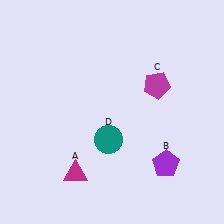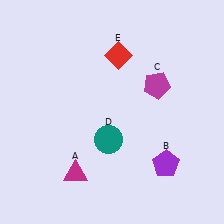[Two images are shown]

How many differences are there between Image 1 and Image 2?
There is 1 difference between the two images.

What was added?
A red diamond (E) was added in Image 2.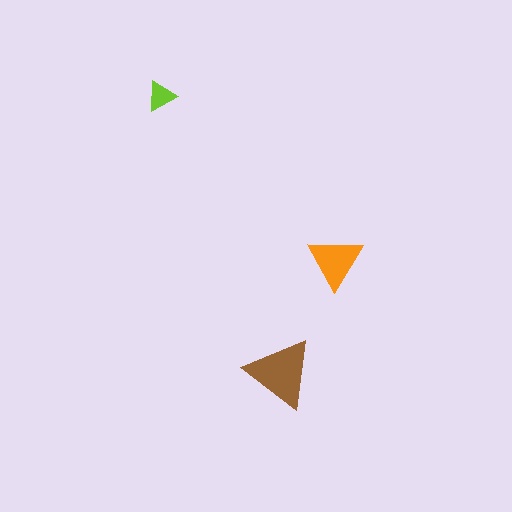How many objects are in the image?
There are 3 objects in the image.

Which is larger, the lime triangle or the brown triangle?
The brown one.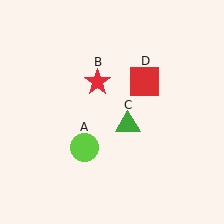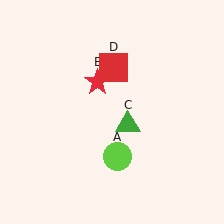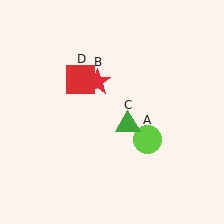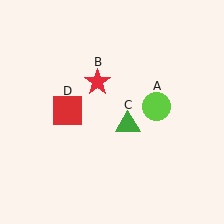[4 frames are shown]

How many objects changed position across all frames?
2 objects changed position: lime circle (object A), red square (object D).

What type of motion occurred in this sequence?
The lime circle (object A), red square (object D) rotated counterclockwise around the center of the scene.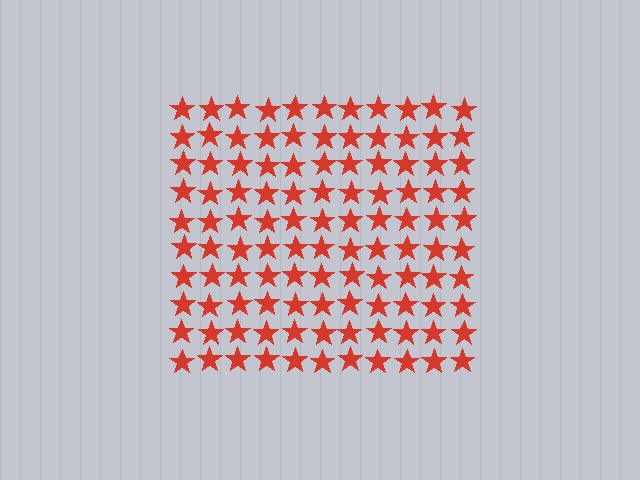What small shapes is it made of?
It is made of small stars.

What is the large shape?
The large shape is a square.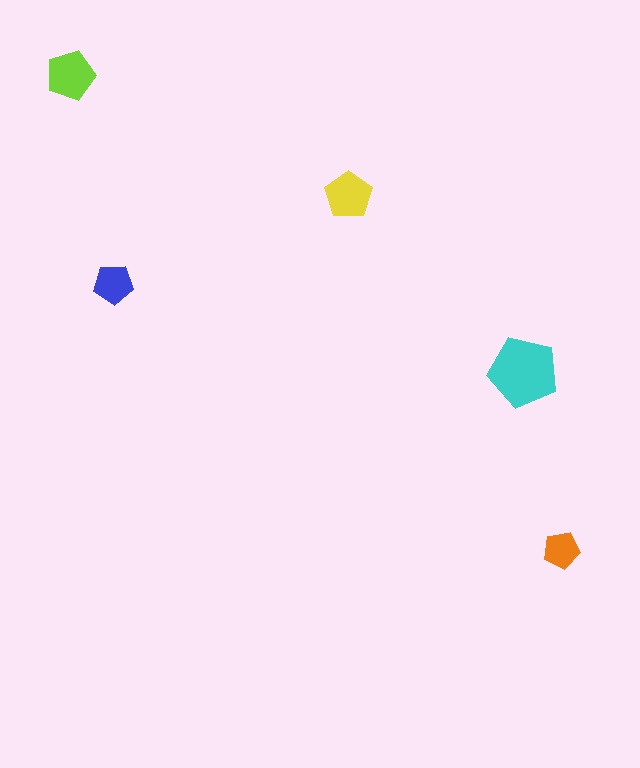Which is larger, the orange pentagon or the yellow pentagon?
The yellow one.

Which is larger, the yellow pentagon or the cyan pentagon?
The cyan one.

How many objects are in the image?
There are 5 objects in the image.